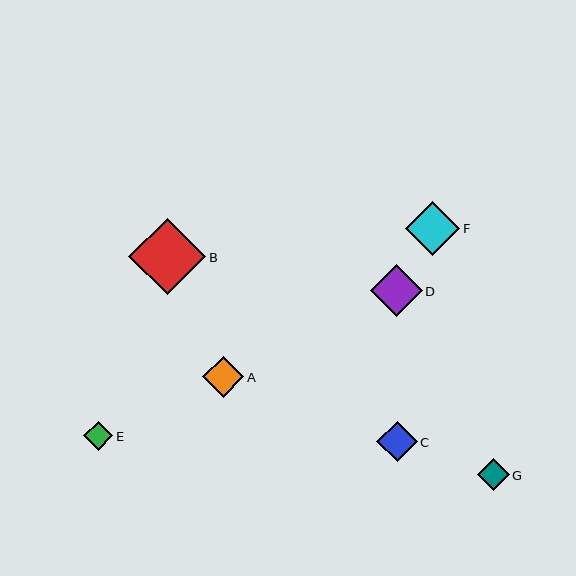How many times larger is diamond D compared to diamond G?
Diamond D is approximately 1.6 times the size of diamond G.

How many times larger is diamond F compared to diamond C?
Diamond F is approximately 1.3 times the size of diamond C.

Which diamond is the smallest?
Diamond E is the smallest with a size of approximately 29 pixels.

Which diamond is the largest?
Diamond B is the largest with a size of approximately 77 pixels.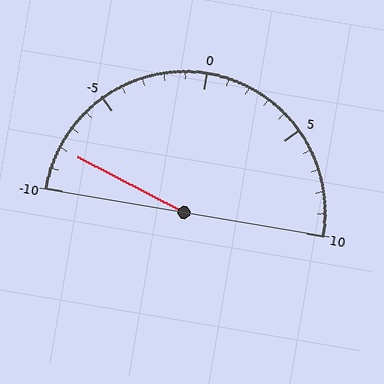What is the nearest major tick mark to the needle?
The nearest major tick mark is -10.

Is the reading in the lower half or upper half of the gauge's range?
The reading is in the lower half of the range (-10 to 10).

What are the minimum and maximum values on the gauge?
The gauge ranges from -10 to 10.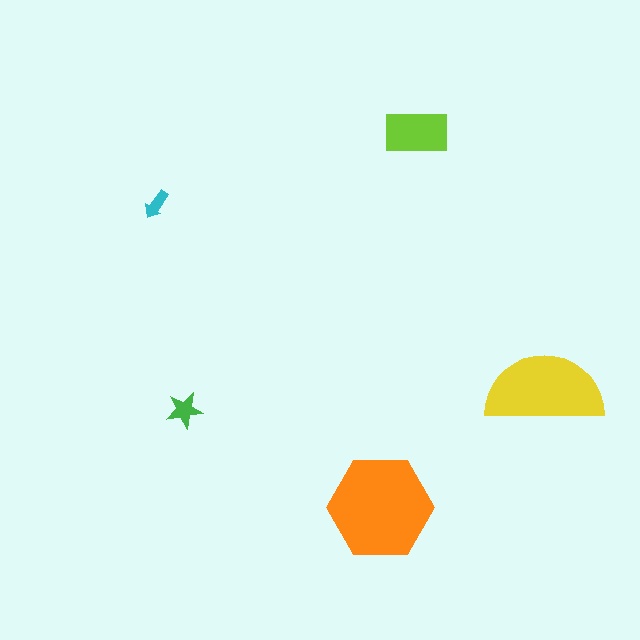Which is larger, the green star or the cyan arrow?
The green star.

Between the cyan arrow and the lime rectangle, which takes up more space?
The lime rectangle.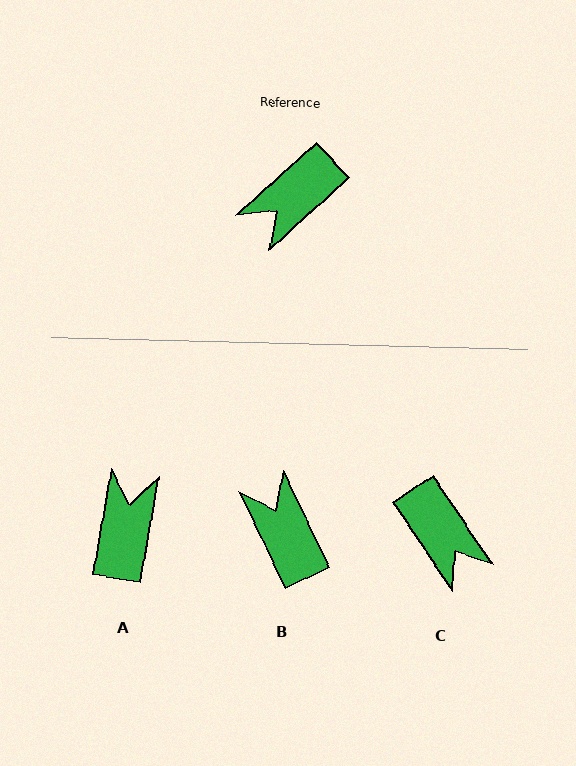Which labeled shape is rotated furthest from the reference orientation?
A, about 142 degrees away.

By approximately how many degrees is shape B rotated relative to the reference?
Approximately 107 degrees clockwise.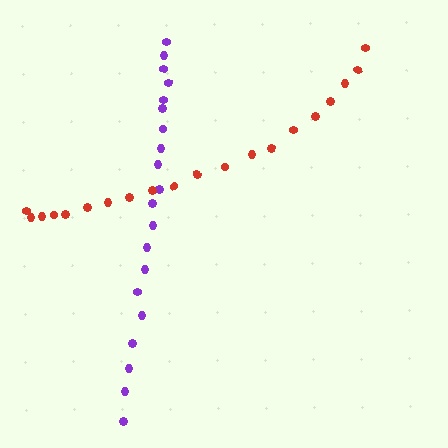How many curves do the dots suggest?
There are 2 distinct paths.